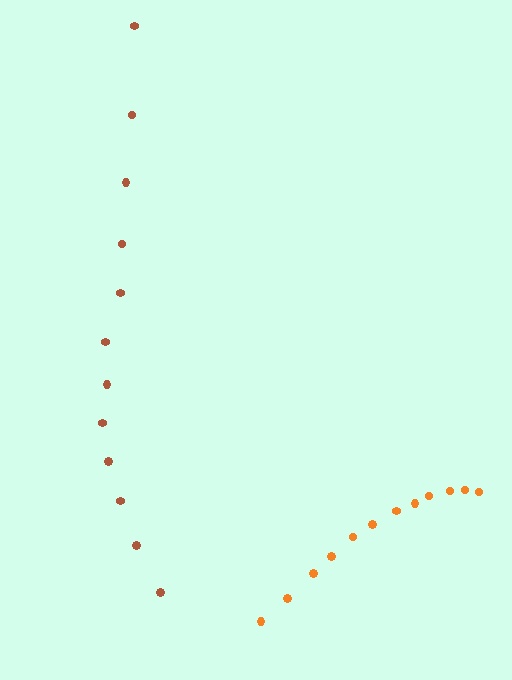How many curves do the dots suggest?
There are 2 distinct paths.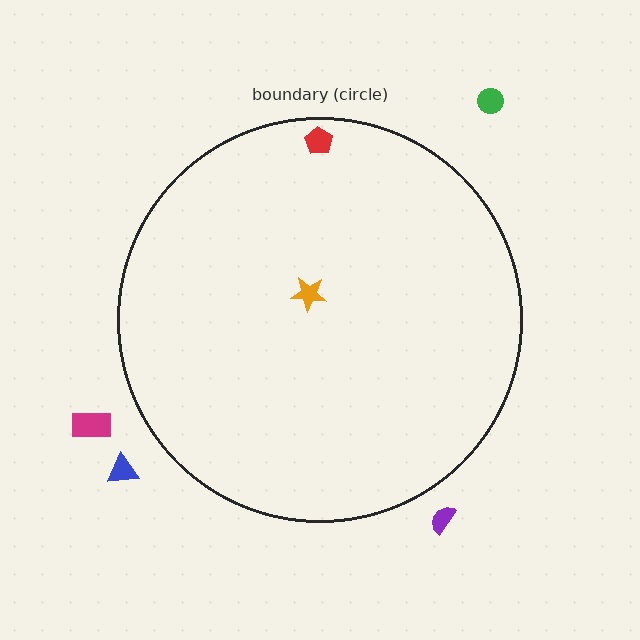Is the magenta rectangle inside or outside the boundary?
Outside.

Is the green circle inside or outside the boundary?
Outside.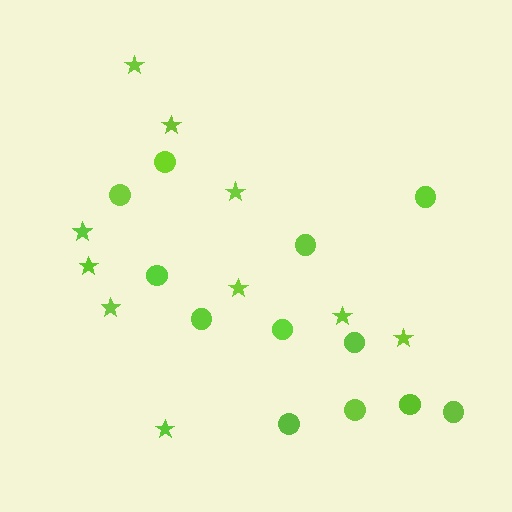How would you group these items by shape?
There are 2 groups: one group of circles (12) and one group of stars (10).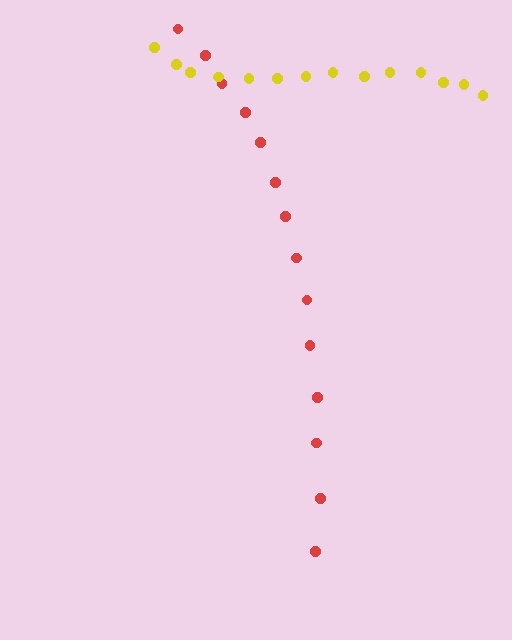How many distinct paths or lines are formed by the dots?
There are 2 distinct paths.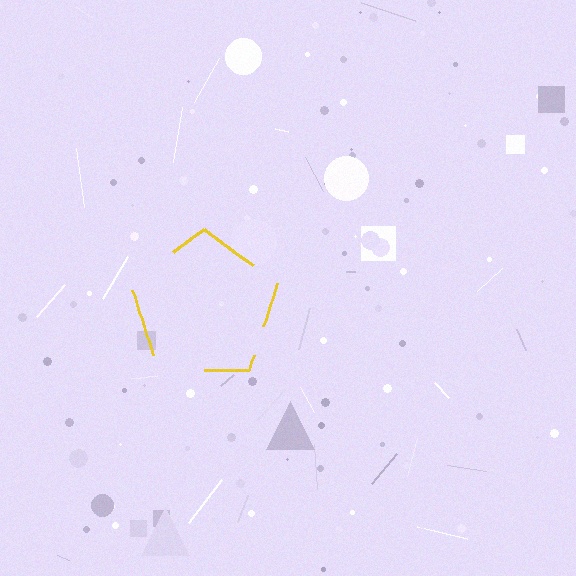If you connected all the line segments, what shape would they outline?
They would outline a pentagon.